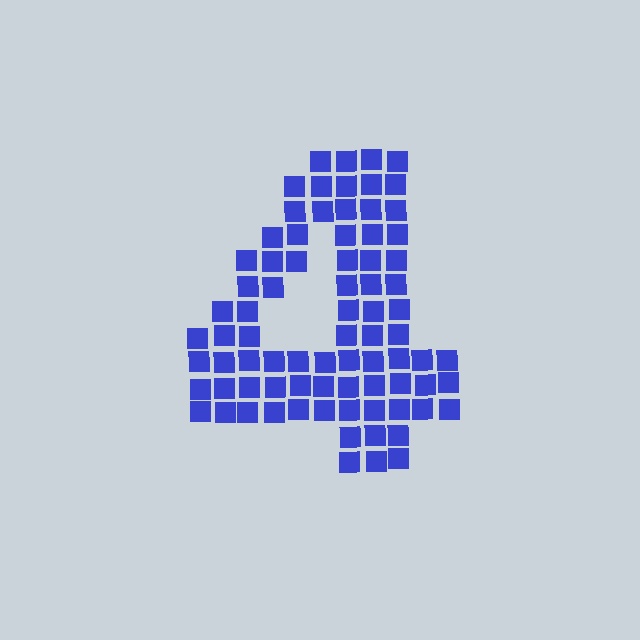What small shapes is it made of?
It is made of small squares.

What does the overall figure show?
The overall figure shows the digit 4.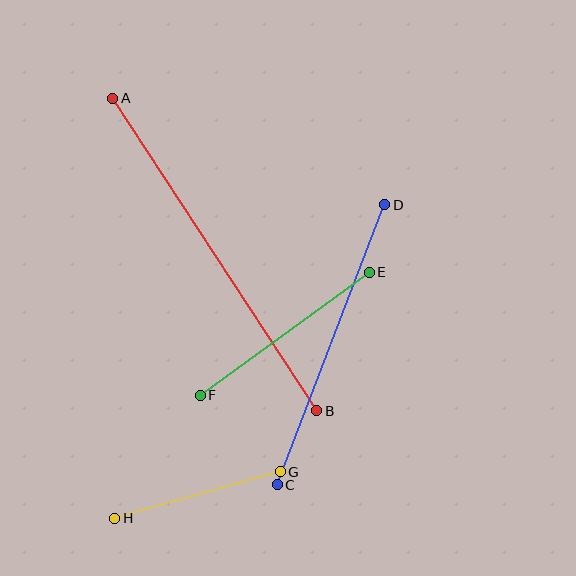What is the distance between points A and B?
The distance is approximately 373 pixels.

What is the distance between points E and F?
The distance is approximately 209 pixels.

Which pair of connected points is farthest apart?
Points A and B are farthest apart.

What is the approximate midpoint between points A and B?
The midpoint is at approximately (215, 255) pixels.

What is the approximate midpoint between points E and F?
The midpoint is at approximately (285, 334) pixels.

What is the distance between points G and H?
The distance is approximately 172 pixels.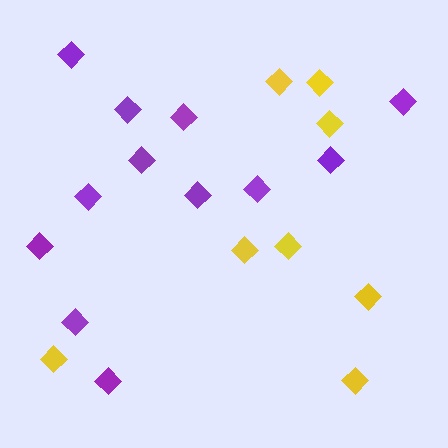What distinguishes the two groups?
There are 2 groups: one group of purple diamonds (12) and one group of yellow diamonds (8).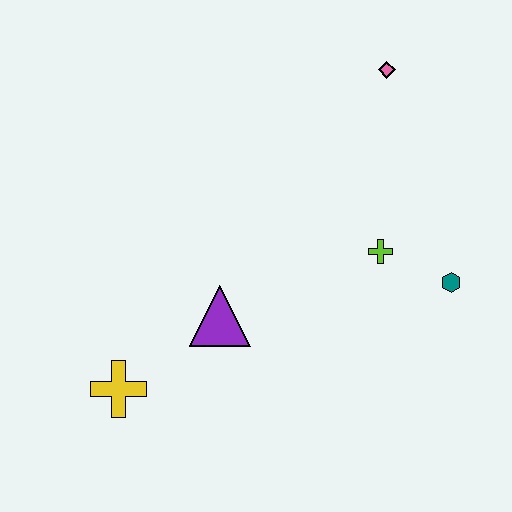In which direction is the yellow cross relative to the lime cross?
The yellow cross is to the left of the lime cross.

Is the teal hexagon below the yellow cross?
No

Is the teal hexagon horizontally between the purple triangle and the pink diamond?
No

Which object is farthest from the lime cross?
The yellow cross is farthest from the lime cross.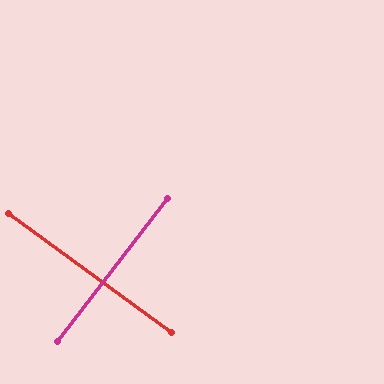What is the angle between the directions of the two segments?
Approximately 88 degrees.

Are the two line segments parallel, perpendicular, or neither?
Perpendicular — they meet at approximately 88°.